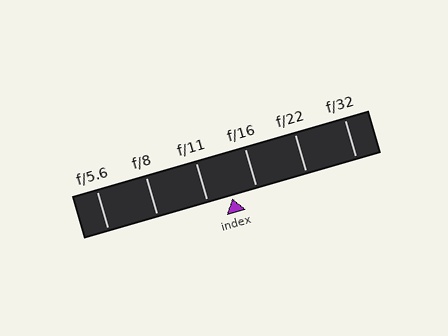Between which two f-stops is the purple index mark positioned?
The index mark is between f/11 and f/16.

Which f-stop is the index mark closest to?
The index mark is closest to f/11.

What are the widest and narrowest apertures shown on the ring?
The widest aperture shown is f/5.6 and the narrowest is f/32.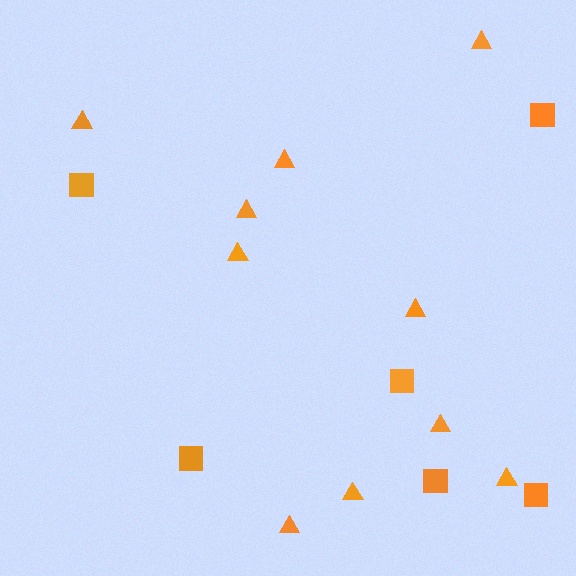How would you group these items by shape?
There are 2 groups: one group of squares (6) and one group of triangles (10).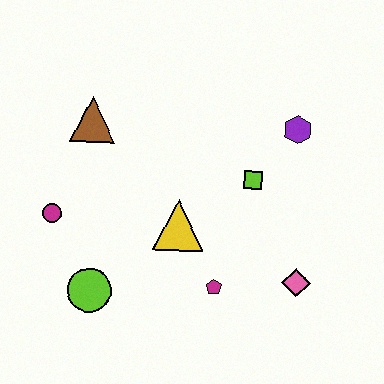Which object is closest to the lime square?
The purple hexagon is closest to the lime square.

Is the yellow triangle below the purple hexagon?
Yes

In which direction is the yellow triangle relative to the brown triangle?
The yellow triangle is below the brown triangle.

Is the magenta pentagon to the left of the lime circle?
No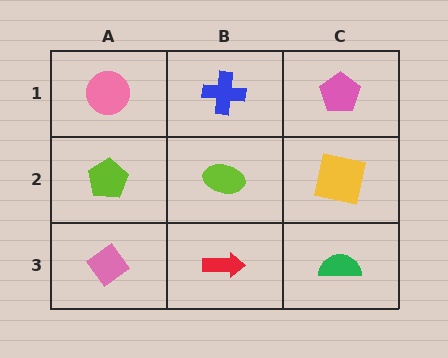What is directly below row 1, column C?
A yellow square.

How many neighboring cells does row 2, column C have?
3.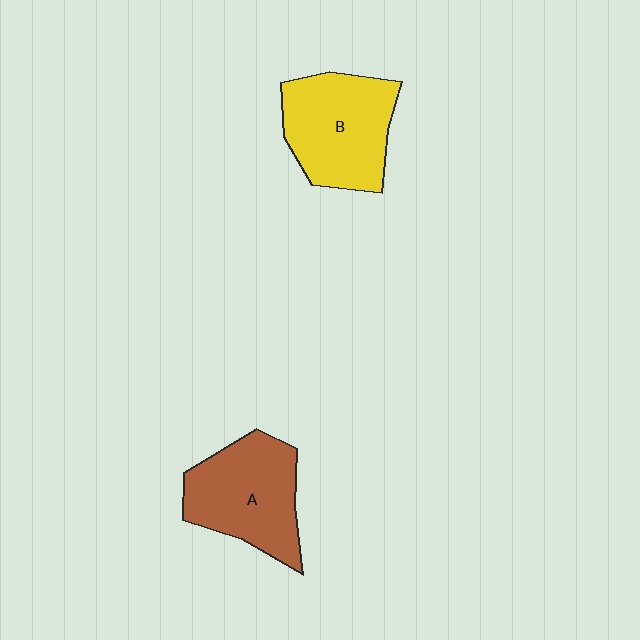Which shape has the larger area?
Shape B (yellow).